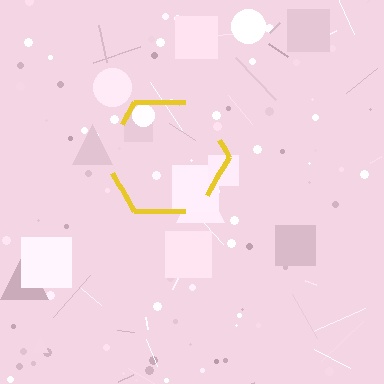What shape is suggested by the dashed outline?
The dashed outline suggests a hexagon.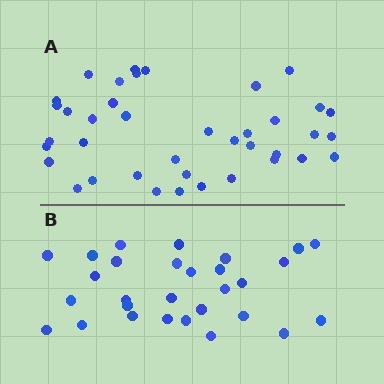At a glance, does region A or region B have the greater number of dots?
Region A (the top region) has more dots.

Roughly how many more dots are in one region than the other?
Region A has roughly 10 or so more dots than region B.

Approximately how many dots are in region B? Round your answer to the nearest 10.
About 30 dots. (The exact count is 29, which rounds to 30.)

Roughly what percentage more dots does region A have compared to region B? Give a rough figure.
About 35% more.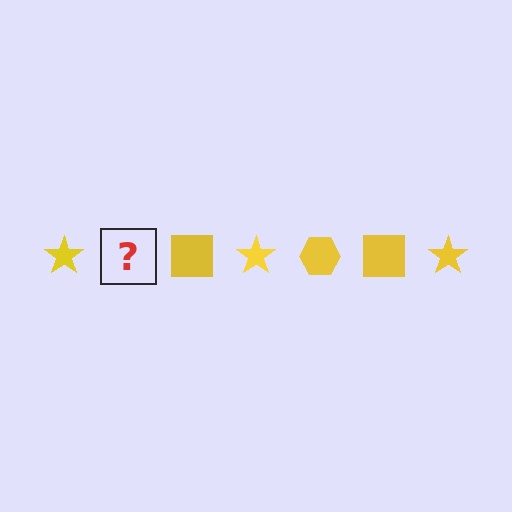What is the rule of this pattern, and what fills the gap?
The rule is that the pattern cycles through star, hexagon, square shapes in yellow. The gap should be filled with a yellow hexagon.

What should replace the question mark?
The question mark should be replaced with a yellow hexagon.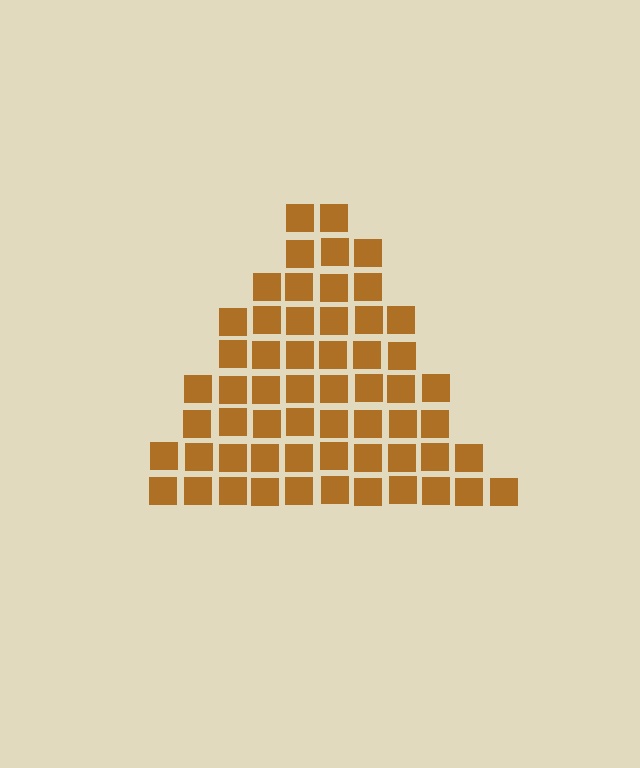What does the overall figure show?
The overall figure shows a triangle.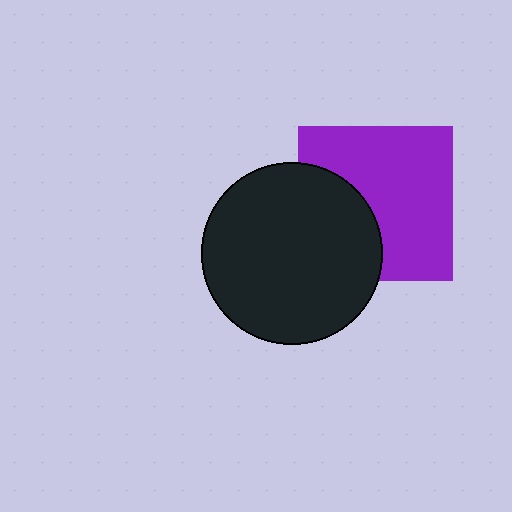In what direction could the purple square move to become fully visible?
The purple square could move right. That would shift it out from behind the black circle entirely.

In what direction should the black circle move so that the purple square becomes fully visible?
The black circle should move left. That is the shortest direction to clear the overlap and leave the purple square fully visible.